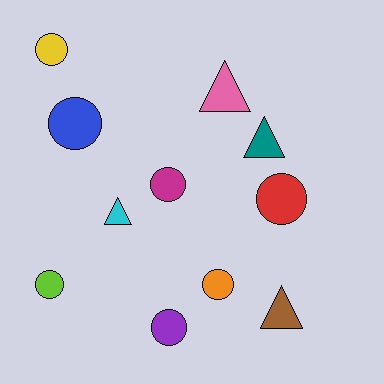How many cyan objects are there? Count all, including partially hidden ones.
There is 1 cyan object.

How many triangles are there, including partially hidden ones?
There are 4 triangles.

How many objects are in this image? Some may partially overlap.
There are 11 objects.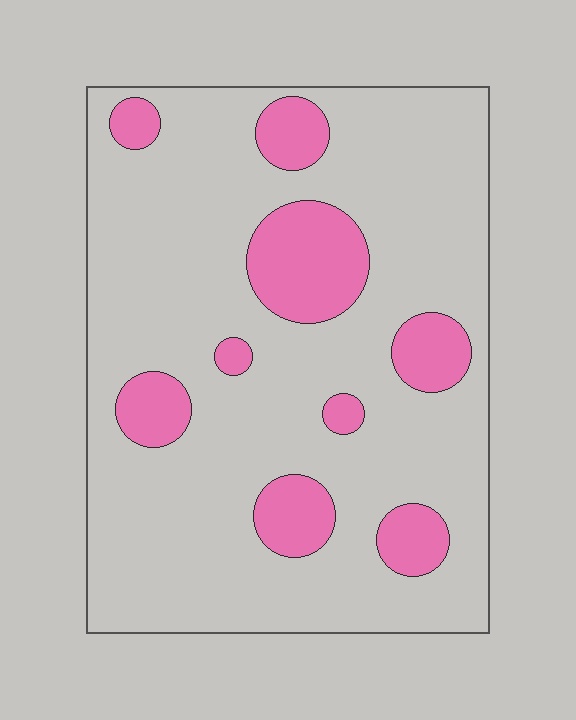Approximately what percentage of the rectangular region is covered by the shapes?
Approximately 20%.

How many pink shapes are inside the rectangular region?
9.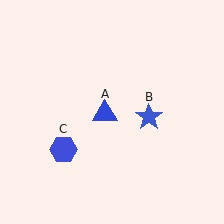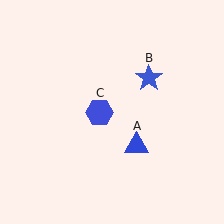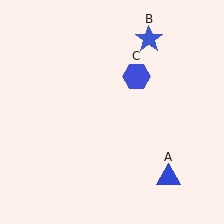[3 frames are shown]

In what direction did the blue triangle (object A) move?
The blue triangle (object A) moved down and to the right.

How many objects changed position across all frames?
3 objects changed position: blue triangle (object A), blue star (object B), blue hexagon (object C).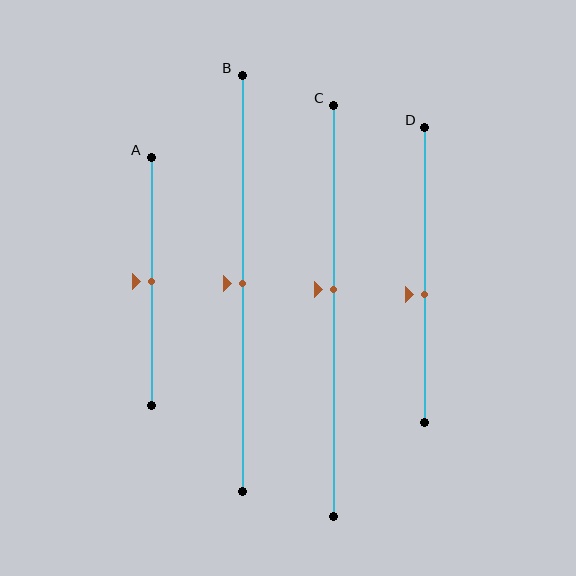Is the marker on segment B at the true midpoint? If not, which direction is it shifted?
Yes, the marker on segment B is at the true midpoint.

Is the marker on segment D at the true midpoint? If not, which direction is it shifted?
No, the marker on segment D is shifted downward by about 7% of the segment length.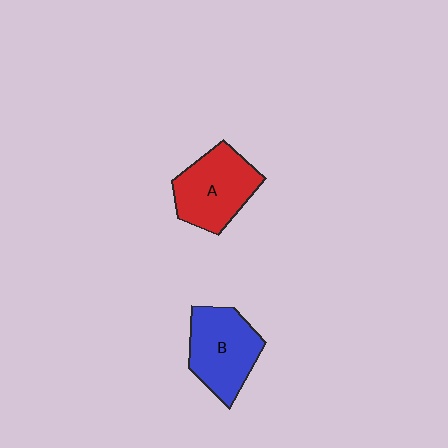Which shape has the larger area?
Shape B (blue).